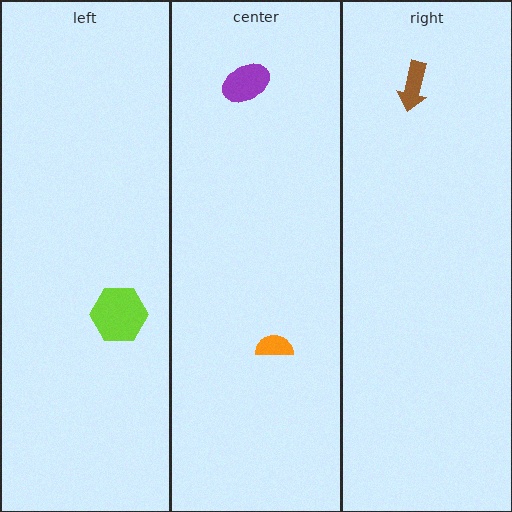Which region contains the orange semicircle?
The center region.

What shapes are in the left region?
The lime hexagon.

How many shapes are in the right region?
1.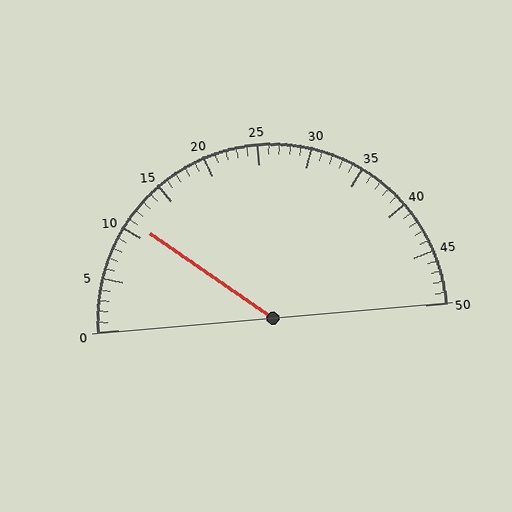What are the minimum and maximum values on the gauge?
The gauge ranges from 0 to 50.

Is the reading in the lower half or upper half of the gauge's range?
The reading is in the lower half of the range (0 to 50).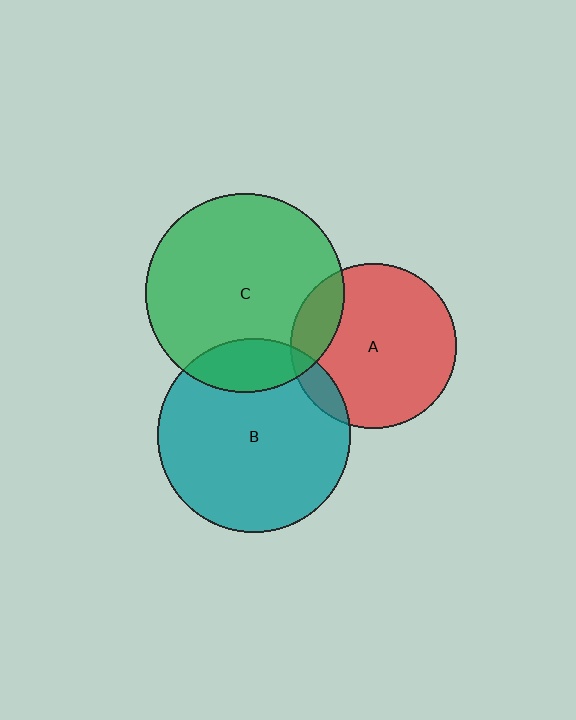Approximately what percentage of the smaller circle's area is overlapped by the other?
Approximately 10%.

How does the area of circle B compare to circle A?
Approximately 1.4 times.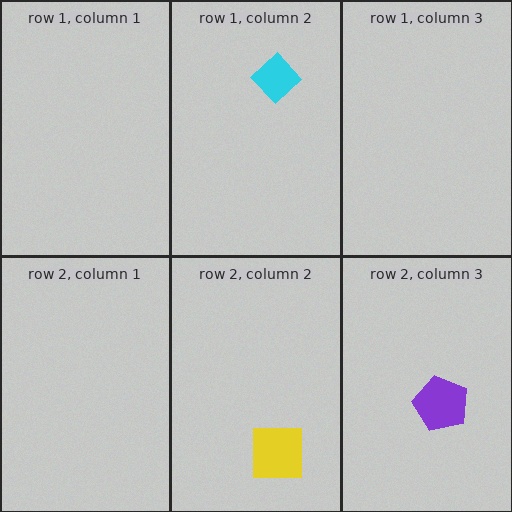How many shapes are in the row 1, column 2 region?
1.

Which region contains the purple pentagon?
The row 2, column 3 region.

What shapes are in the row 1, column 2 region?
The cyan diamond.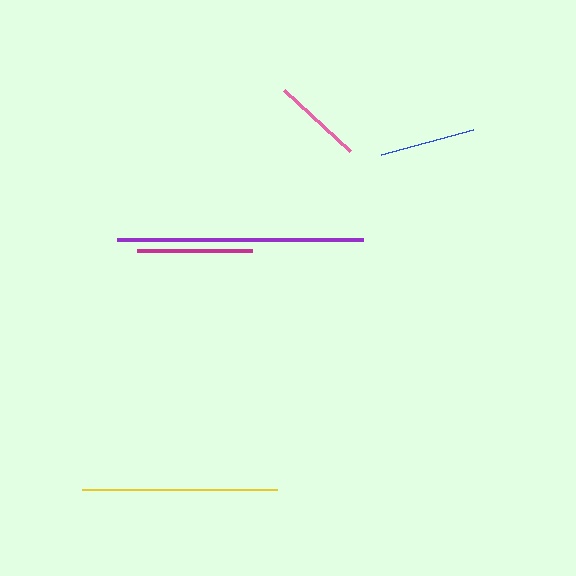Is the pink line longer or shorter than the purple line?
The purple line is longer than the pink line.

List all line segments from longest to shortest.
From longest to shortest: purple, yellow, magenta, blue, pink.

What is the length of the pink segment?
The pink segment is approximately 90 pixels long.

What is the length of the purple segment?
The purple segment is approximately 246 pixels long.